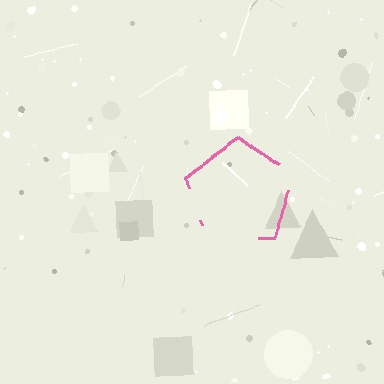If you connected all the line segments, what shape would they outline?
They would outline a pentagon.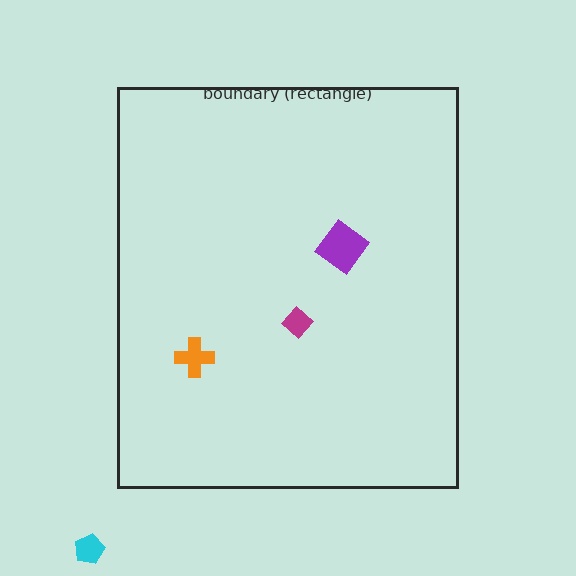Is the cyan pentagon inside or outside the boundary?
Outside.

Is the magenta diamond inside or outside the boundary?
Inside.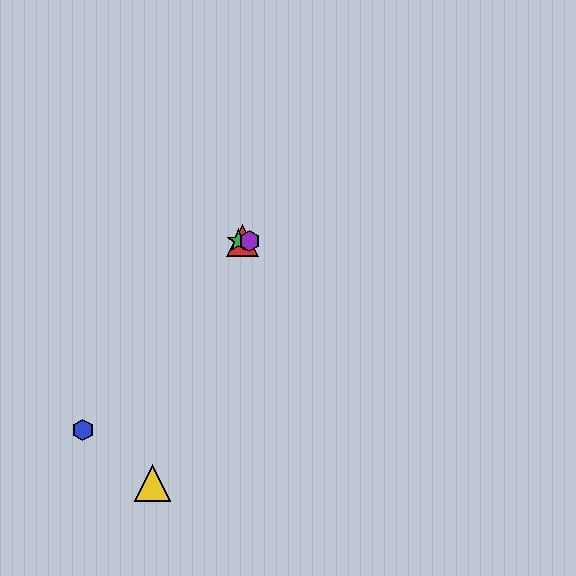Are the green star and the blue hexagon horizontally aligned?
No, the green star is at y≈241 and the blue hexagon is at y≈430.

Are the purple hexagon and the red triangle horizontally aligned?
Yes, both are at y≈241.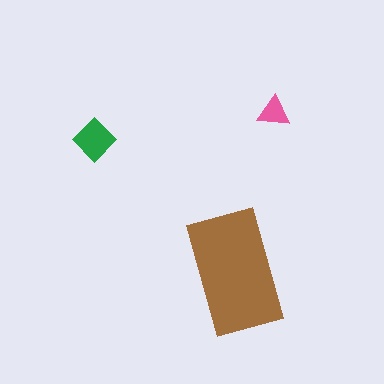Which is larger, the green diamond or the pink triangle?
The green diamond.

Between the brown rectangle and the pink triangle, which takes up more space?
The brown rectangle.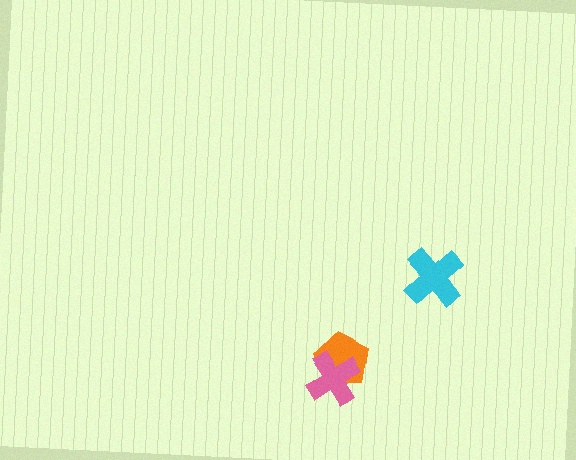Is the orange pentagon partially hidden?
Yes, it is partially covered by another shape.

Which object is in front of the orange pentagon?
The pink cross is in front of the orange pentagon.